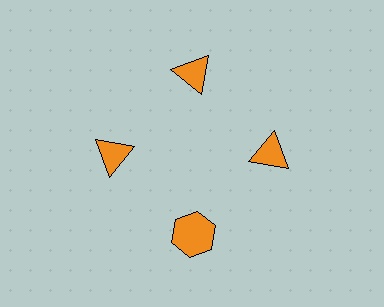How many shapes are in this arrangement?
There are 4 shapes arranged in a ring pattern.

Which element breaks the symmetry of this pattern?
The orange hexagon at roughly the 6 o'clock position breaks the symmetry. All other shapes are orange triangles.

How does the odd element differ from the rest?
It has a different shape: hexagon instead of triangle.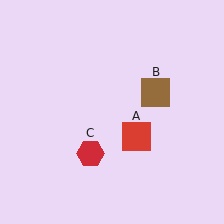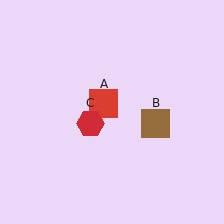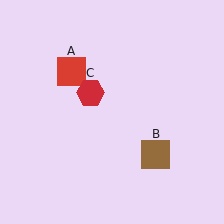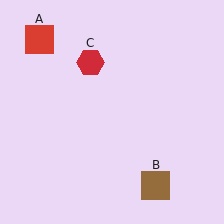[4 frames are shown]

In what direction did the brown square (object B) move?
The brown square (object B) moved down.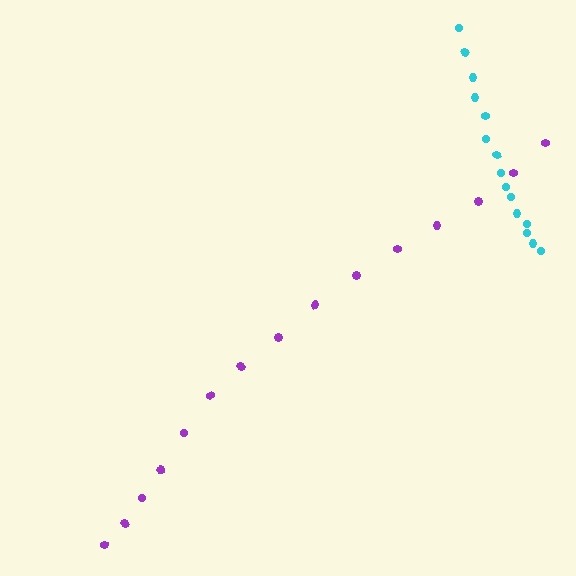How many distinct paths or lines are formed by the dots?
There are 2 distinct paths.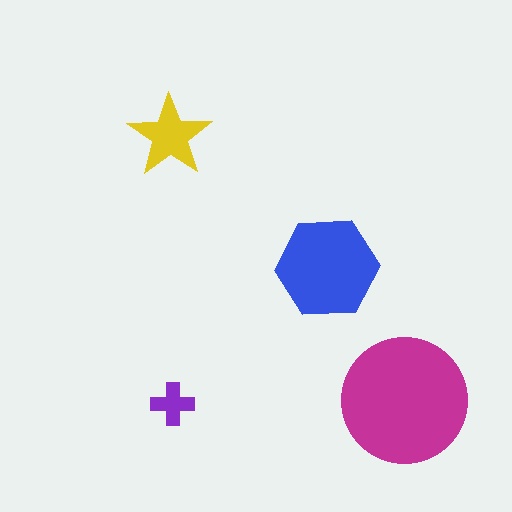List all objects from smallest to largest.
The purple cross, the yellow star, the blue hexagon, the magenta circle.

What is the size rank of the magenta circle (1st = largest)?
1st.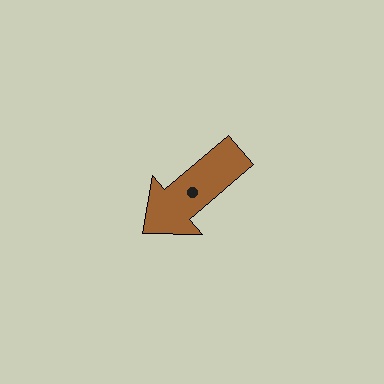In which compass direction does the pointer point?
Southwest.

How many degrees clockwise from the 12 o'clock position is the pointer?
Approximately 230 degrees.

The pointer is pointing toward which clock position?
Roughly 8 o'clock.